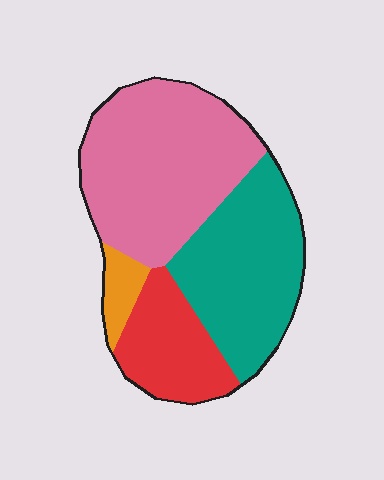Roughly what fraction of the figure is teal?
Teal takes up between a third and a half of the figure.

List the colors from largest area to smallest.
From largest to smallest: pink, teal, red, orange.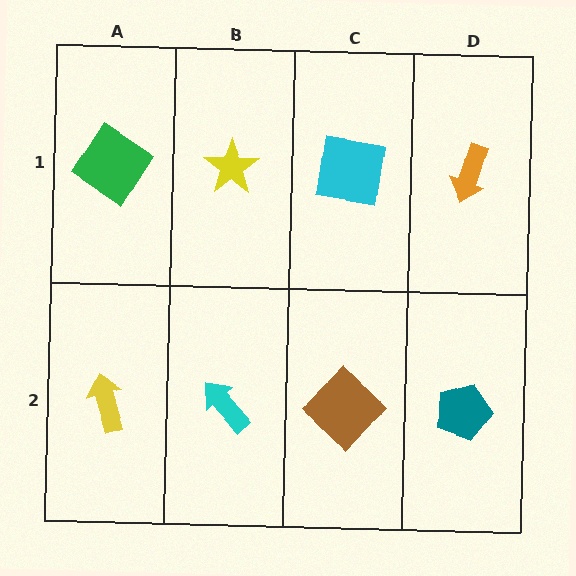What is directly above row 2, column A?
A green diamond.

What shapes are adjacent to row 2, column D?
An orange arrow (row 1, column D), a brown diamond (row 2, column C).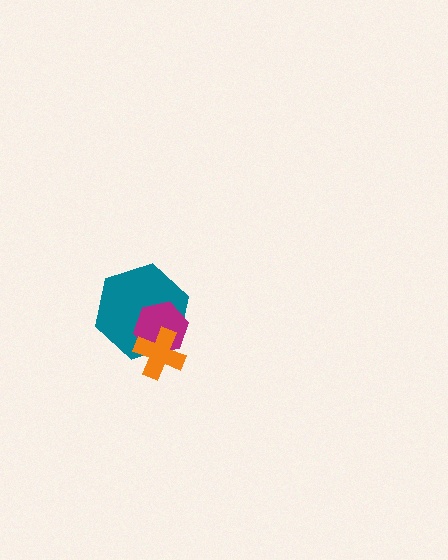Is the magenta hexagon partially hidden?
Yes, it is partially covered by another shape.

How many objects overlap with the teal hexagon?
2 objects overlap with the teal hexagon.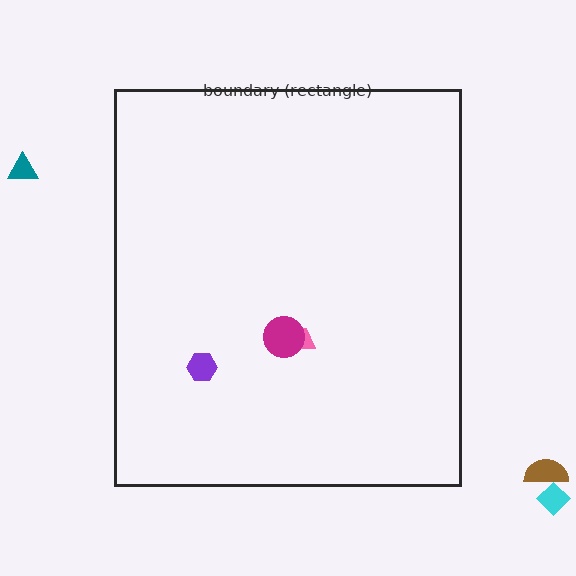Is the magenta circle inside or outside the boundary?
Inside.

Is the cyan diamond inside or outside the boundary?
Outside.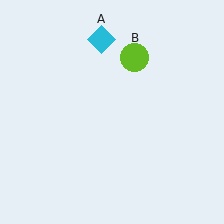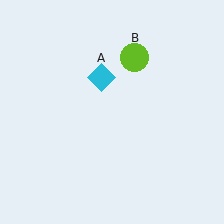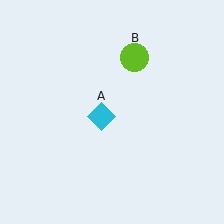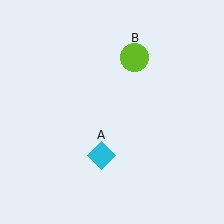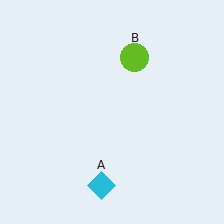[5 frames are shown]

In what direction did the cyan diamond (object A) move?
The cyan diamond (object A) moved down.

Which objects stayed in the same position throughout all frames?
Lime circle (object B) remained stationary.